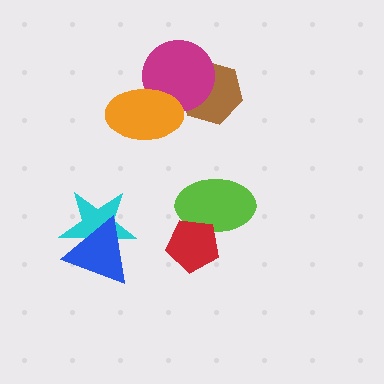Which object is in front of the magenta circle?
The orange ellipse is in front of the magenta circle.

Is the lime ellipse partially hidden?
Yes, it is partially covered by another shape.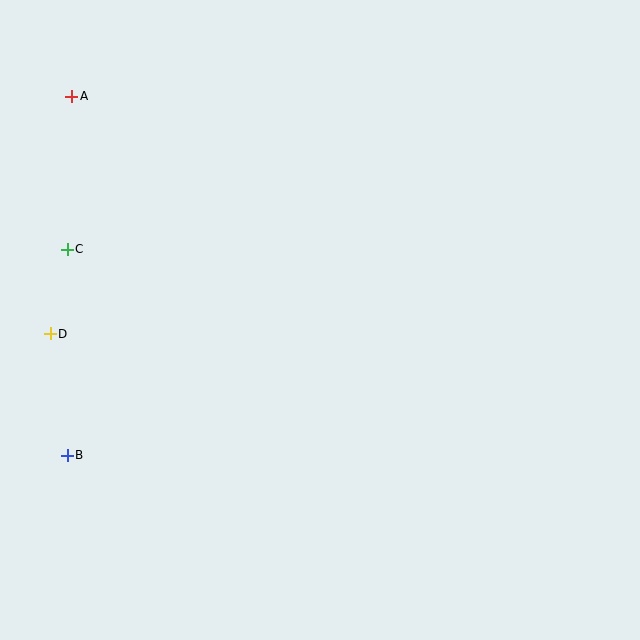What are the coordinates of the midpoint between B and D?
The midpoint between B and D is at (59, 395).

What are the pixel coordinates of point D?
Point D is at (50, 334).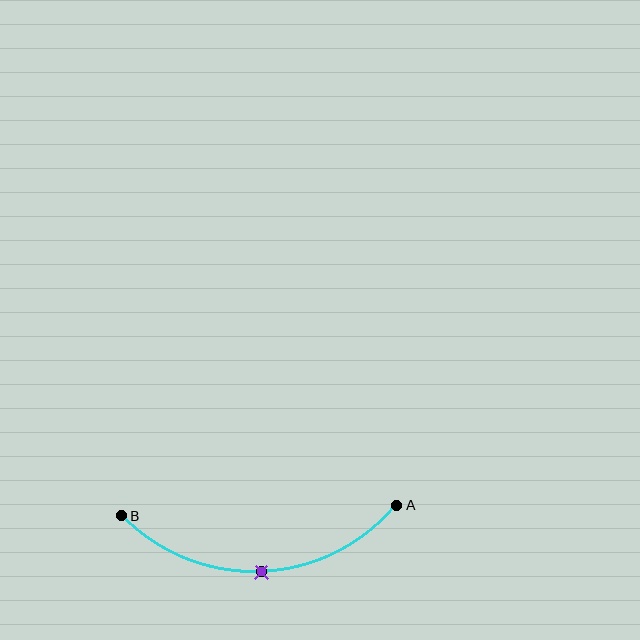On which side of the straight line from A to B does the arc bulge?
The arc bulges below the straight line connecting A and B.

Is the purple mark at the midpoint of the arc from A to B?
Yes. The purple mark lies on the arc at equal arc-length from both A and B — it is the arc midpoint.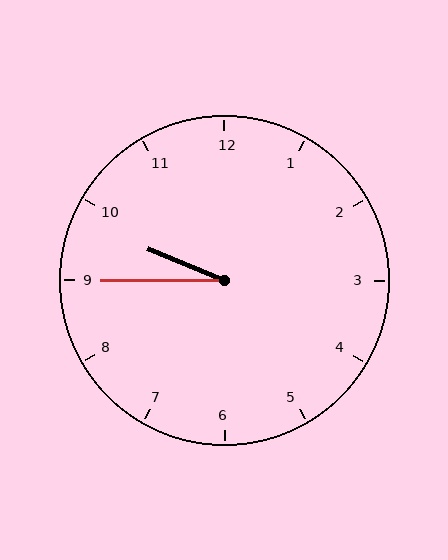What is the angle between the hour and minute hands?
Approximately 22 degrees.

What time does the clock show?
9:45.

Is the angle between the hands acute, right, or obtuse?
It is acute.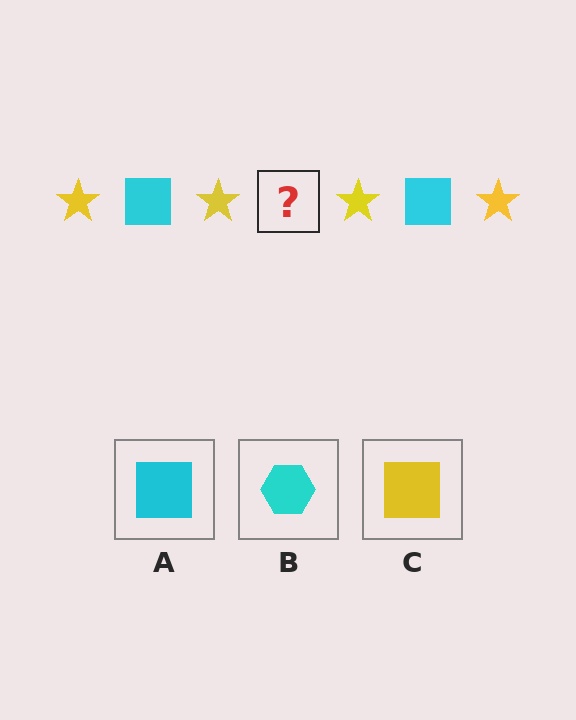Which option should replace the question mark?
Option A.